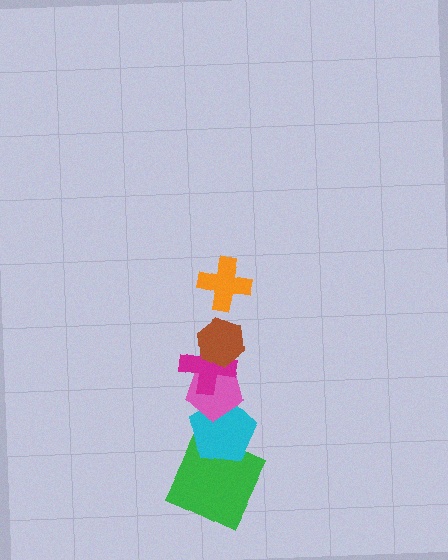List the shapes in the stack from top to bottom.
From top to bottom: the orange cross, the brown hexagon, the magenta cross, the pink pentagon, the cyan pentagon, the green square.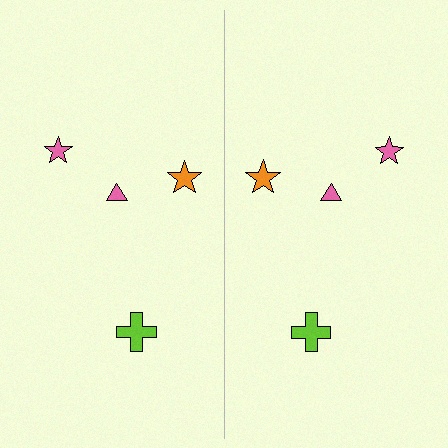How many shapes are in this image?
There are 8 shapes in this image.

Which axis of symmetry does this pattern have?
The pattern has a vertical axis of symmetry running through the center of the image.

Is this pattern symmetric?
Yes, this pattern has bilateral (reflection) symmetry.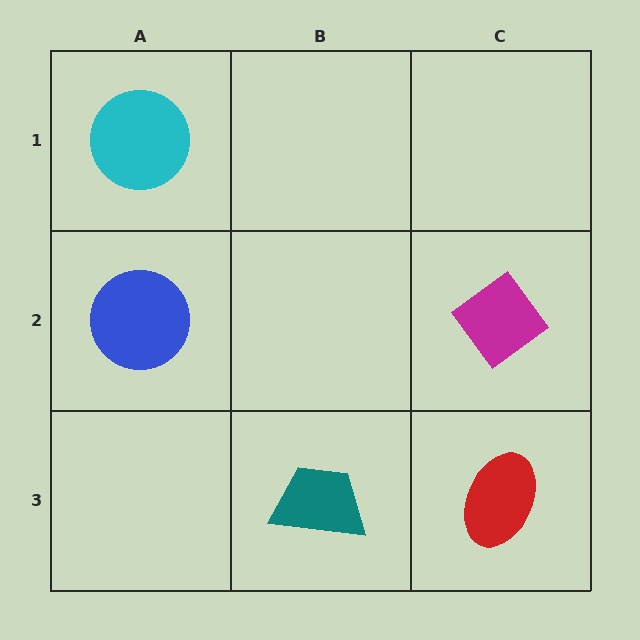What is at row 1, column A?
A cyan circle.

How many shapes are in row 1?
1 shape.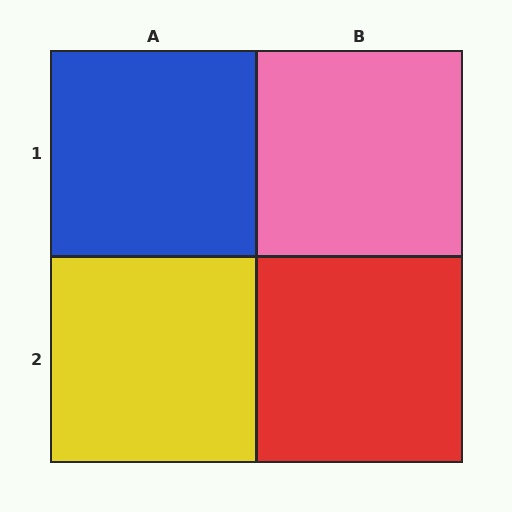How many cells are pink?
1 cell is pink.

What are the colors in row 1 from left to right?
Blue, pink.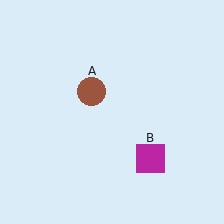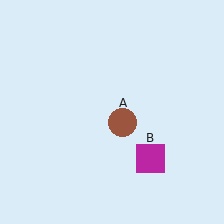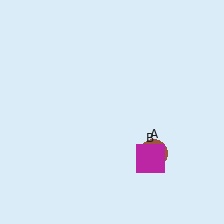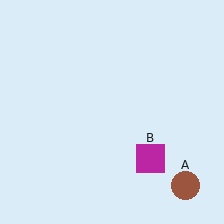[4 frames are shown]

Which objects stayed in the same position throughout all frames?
Magenta square (object B) remained stationary.